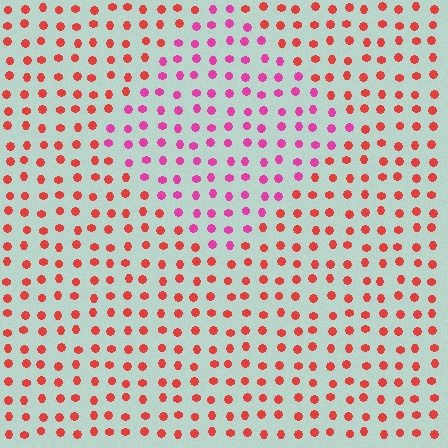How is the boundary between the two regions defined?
The boundary is defined purely by a slight shift in hue (about 40 degrees). Spacing, size, and orientation are identical on both sides.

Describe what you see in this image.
The image is filled with small red elements in a uniform arrangement. A diamond-shaped region is visible where the elements are tinted to a slightly different hue, forming a subtle color boundary.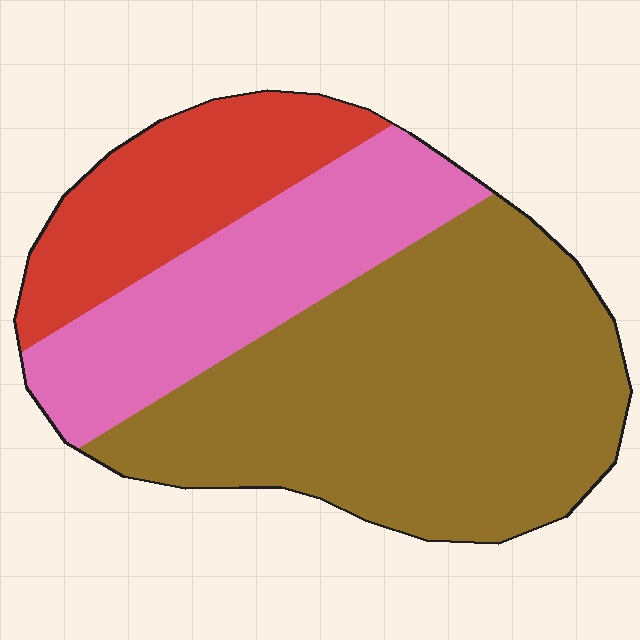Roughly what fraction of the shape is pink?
Pink takes up about one quarter (1/4) of the shape.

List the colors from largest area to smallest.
From largest to smallest: brown, pink, red.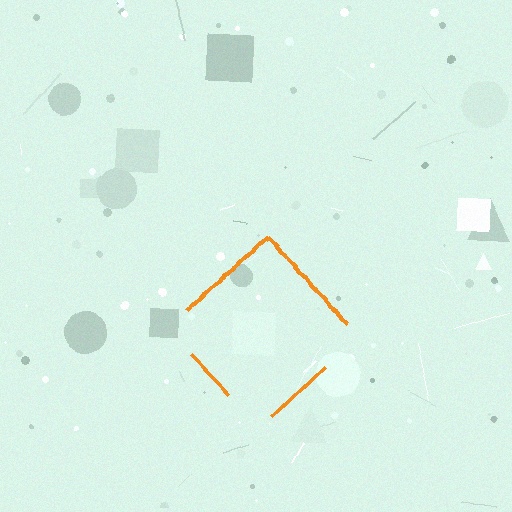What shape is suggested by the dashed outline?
The dashed outline suggests a diamond.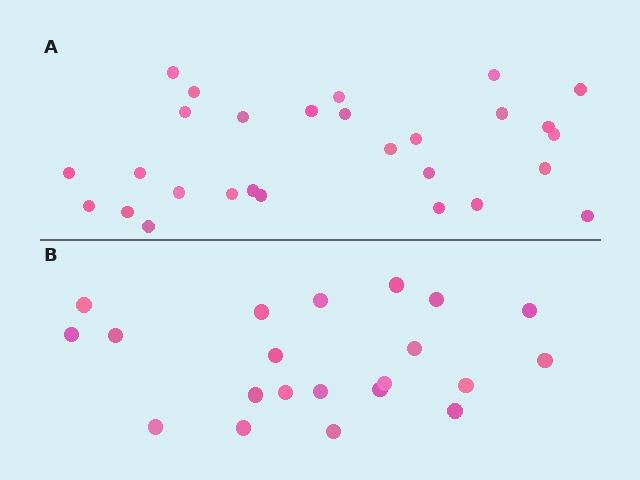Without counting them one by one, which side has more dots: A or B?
Region A (the top region) has more dots.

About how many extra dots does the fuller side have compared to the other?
Region A has roughly 8 or so more dots than region B.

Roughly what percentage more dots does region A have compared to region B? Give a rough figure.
About 35% more.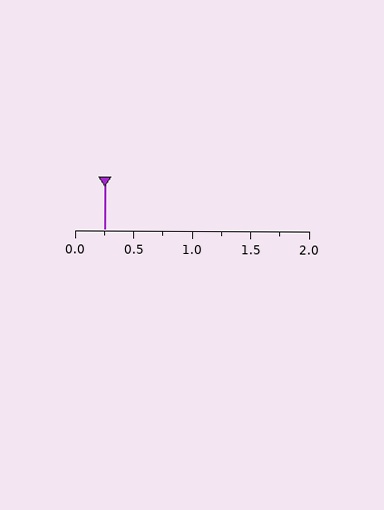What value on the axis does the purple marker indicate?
The marker indicates approximately 0.25.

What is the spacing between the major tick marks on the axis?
The major ticks are spaced 0.5 apart.